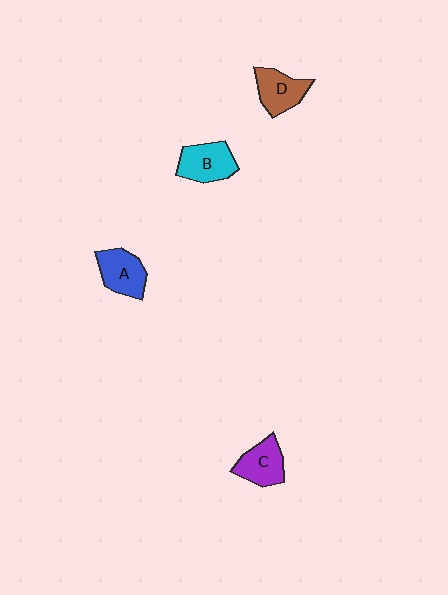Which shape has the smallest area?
Shape D (brown).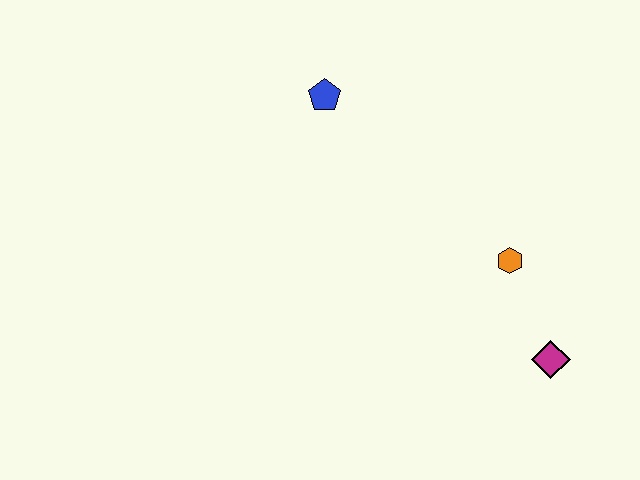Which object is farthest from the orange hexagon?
The blue pentagon is farthest from the orange hexagon.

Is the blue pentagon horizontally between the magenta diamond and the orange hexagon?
No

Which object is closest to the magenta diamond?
The orange hexagon is closest to the magenta diamond.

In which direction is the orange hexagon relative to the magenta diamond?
The orange hexagon is above the magenta diamond.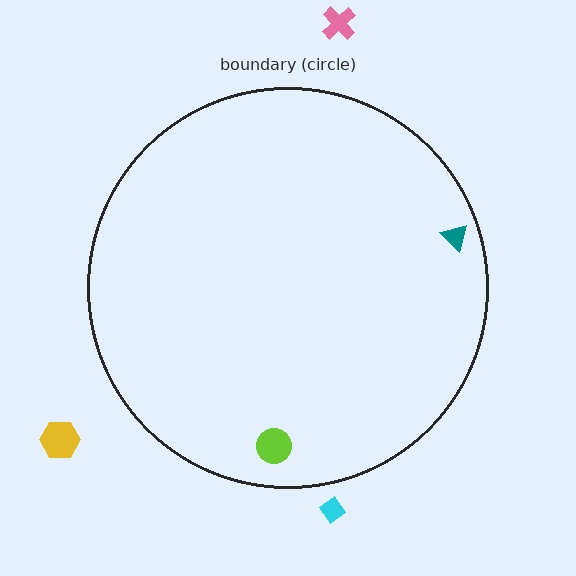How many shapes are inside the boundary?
2 inside, 3 outside.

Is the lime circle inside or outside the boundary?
Inside.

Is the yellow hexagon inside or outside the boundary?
Outside.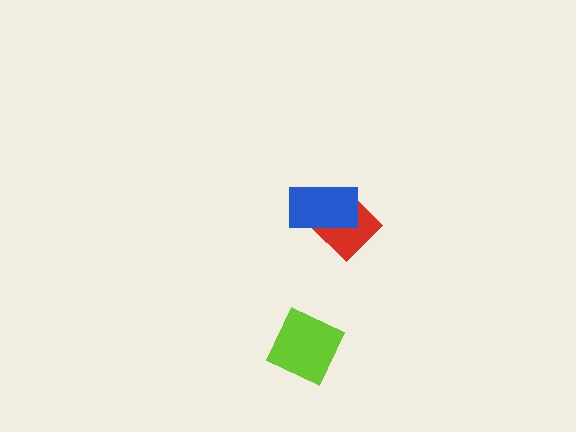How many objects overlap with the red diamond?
1 object overlaps with the red diamond.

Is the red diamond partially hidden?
Yes, it is partially covered by another shape.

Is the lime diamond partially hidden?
No, no other shape covers it.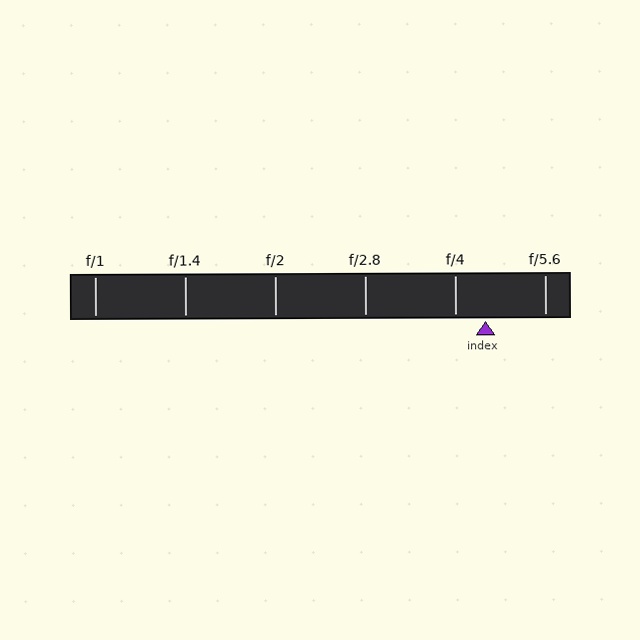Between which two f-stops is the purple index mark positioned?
The index mark is between f/4 and f/5.6.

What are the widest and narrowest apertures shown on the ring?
The widest aperture shown is f/1 and the narrowest is f/5.6.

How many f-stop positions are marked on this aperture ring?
There are 6 f-stop positions marked.